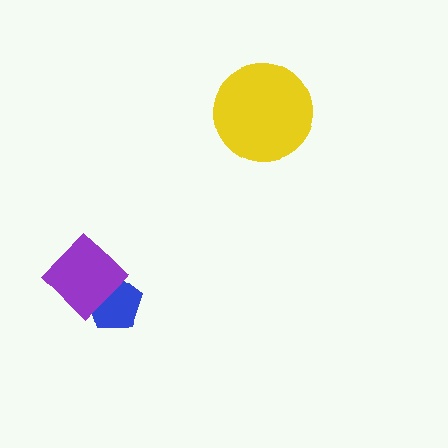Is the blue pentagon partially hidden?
Yes, it is partially covered by another shape.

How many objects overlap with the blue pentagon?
1 object overlaps with the blue pentagon.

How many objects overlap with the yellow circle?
0 objects overlap with the yellow circle.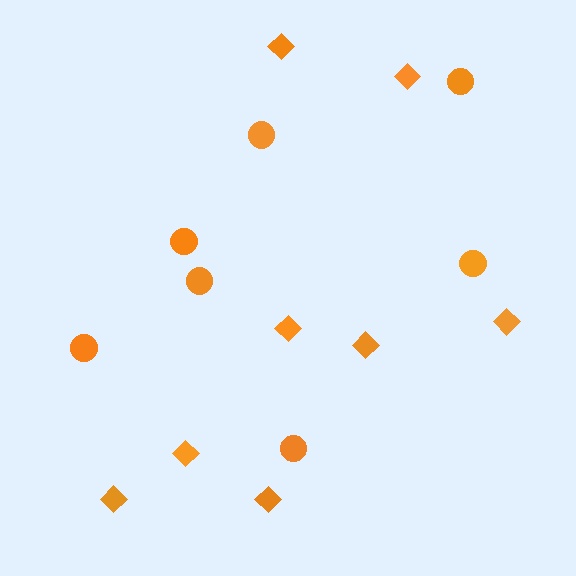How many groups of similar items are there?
There are 2 groups: one group of diamonds (8) and one group of circles (7).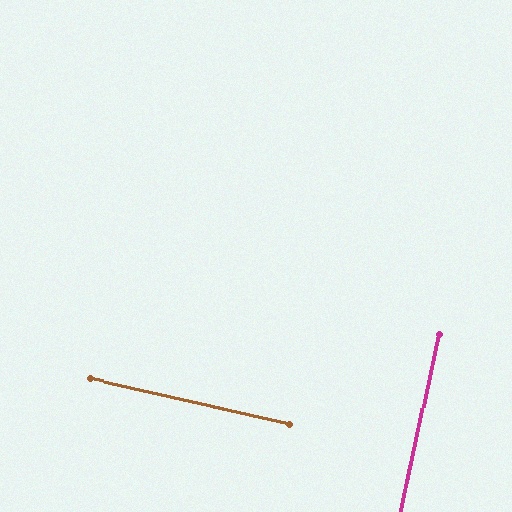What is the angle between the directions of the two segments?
Approximately 89 degrees.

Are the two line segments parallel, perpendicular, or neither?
Perpendicular — they meet at approximately 89°.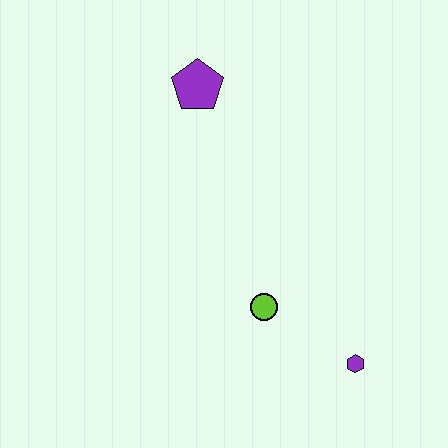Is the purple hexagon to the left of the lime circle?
No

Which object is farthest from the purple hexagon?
The purple pentagon is farthest from the purple hexagon.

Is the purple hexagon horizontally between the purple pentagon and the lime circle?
No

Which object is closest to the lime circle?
The purple hexagon is closest to the lime circle.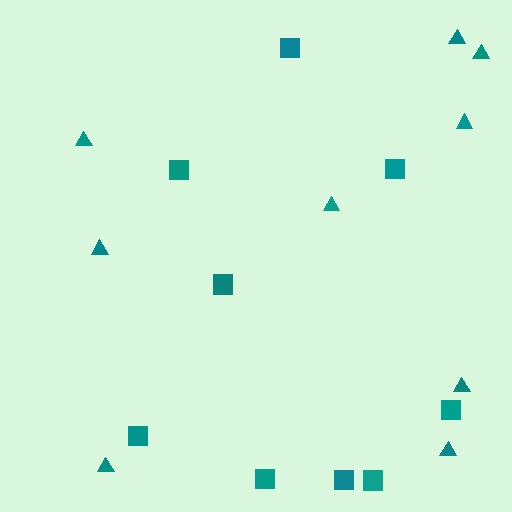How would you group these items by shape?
There are 2 groups: one group of triangles (9) and one group of squares (9).